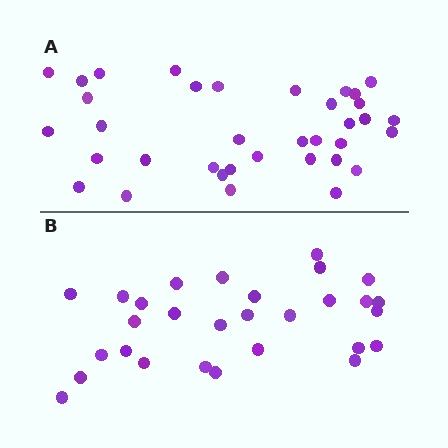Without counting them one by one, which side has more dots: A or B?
Region A (the top region) has more dots.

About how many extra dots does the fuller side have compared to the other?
Region A has roughly 8 or so more dots than region B.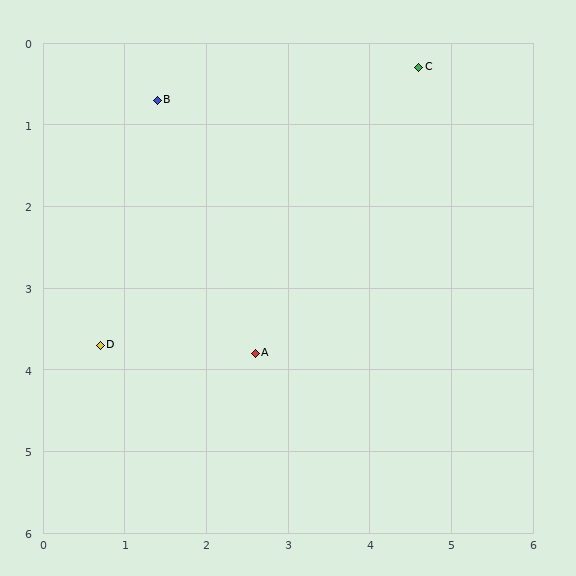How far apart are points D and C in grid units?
Points D and C are about 5.2 grid units apart.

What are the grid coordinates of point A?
Point A is at approximately (2.6, 3.8).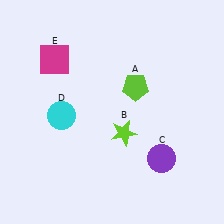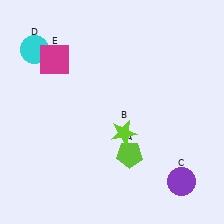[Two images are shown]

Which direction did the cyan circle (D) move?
The cyan circle (D) moved up.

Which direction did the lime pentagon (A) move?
The lime pentagon (A) moved down.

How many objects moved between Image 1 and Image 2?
3 objects moved between the two images.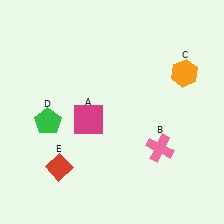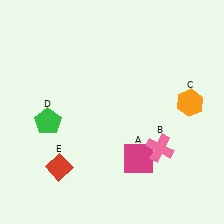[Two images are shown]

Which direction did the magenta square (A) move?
The magenta square (A) moved right.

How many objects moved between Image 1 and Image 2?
2 objects moved between the two images.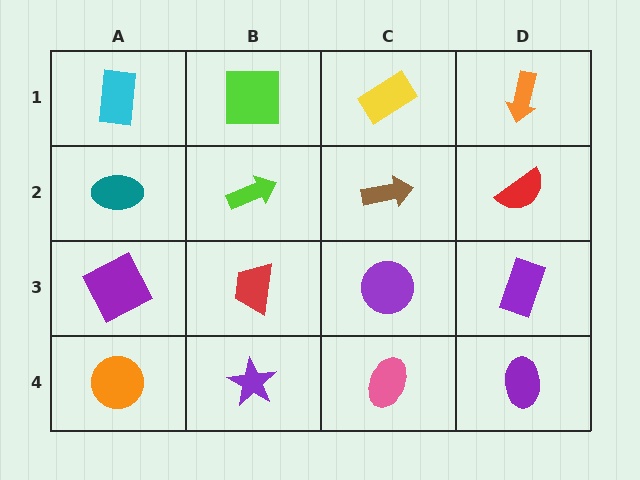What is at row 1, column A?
A cyan rectangle.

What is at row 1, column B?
A lime square.